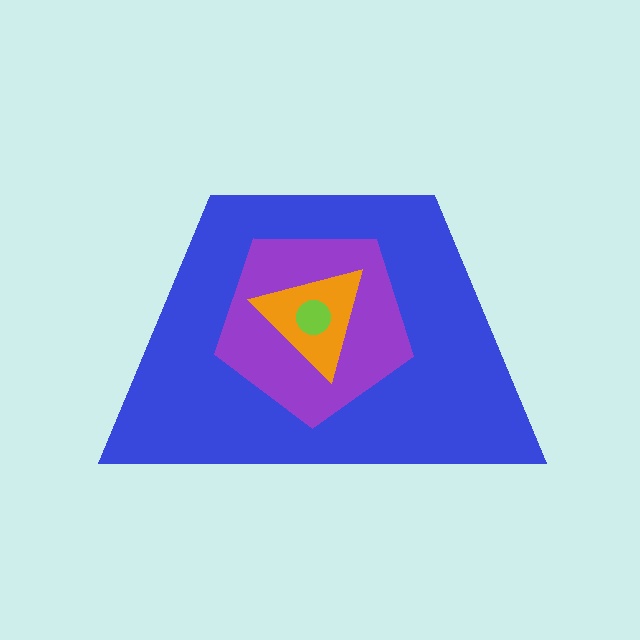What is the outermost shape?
The blue trapezoid.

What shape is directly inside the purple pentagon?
The orange triangle.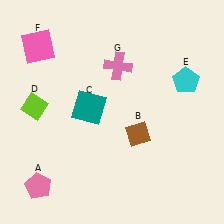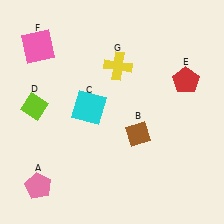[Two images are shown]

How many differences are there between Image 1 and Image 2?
There are 3 differences between the two images.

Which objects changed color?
C changed from teal to cyan. E changed from cyan to red. G changed from pink to yellow.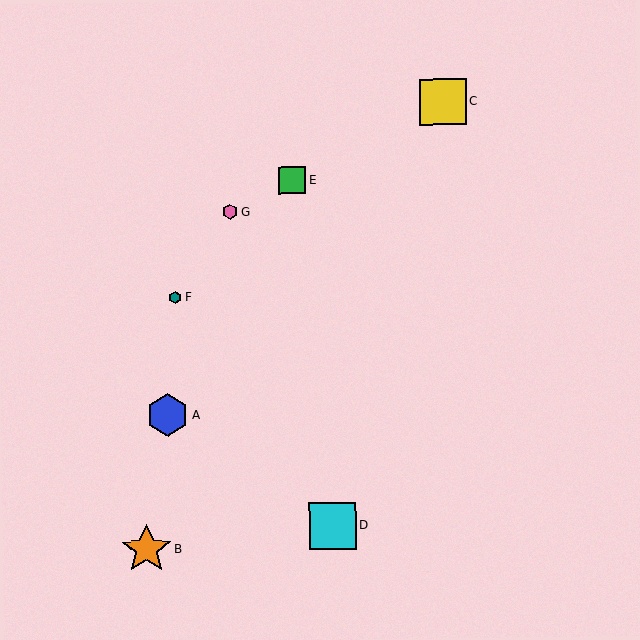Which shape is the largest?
The orange star (labeled B) is the largest.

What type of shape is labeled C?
Shape C is a yellow square.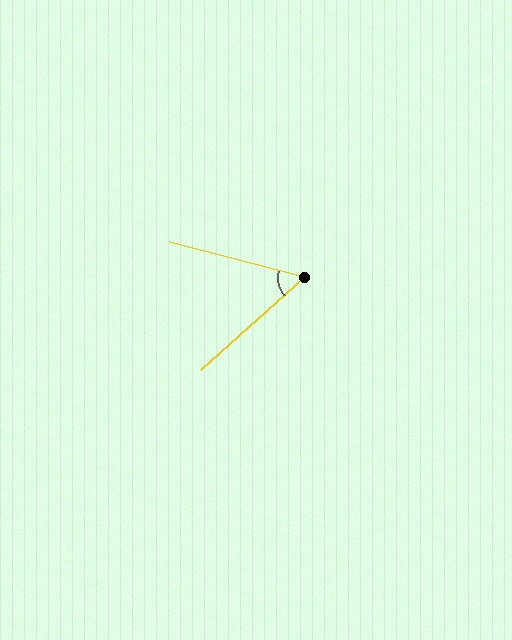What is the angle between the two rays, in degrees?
Approximately 56 degrees.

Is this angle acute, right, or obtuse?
It is acute.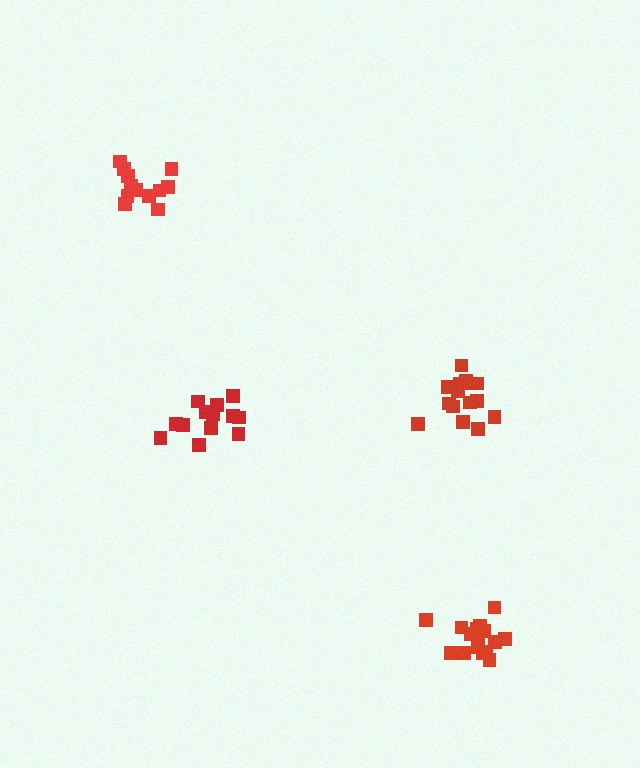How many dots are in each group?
Group 1: 12 dots, Group 2: 15 dots, Group 3: 16 dots, Group 4: 13 dots (56 total).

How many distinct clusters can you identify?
There are 4 distinct clusters.